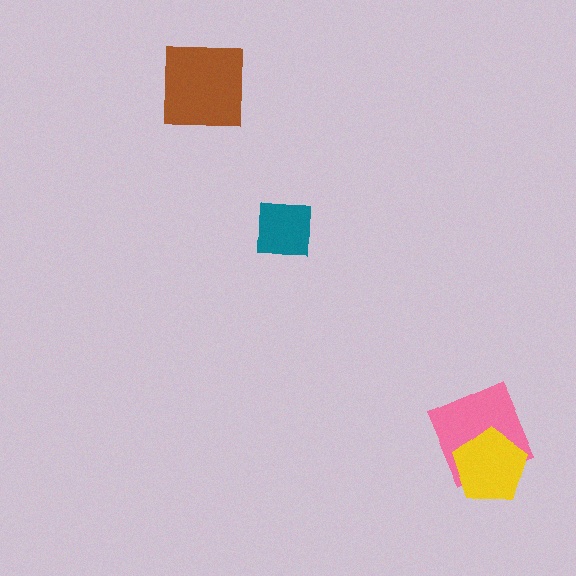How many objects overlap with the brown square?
0 objects overlap with the brown square.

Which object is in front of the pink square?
The yellow pentagon is in front of the pink square.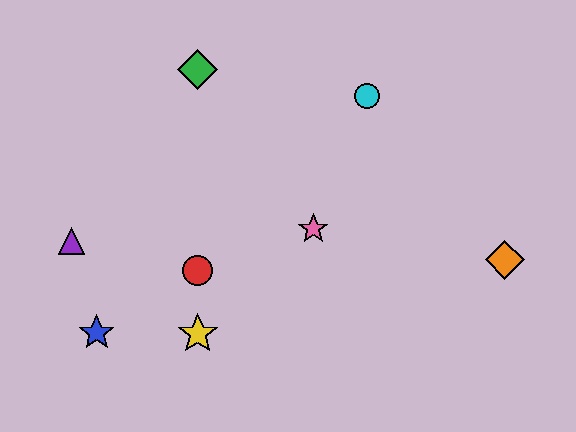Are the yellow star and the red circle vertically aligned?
Yes, both are at x≈198.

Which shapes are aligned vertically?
The red circle, the green diamond, the yellow star are aligned vertically.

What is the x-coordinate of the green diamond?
The green diamond is at x≈198.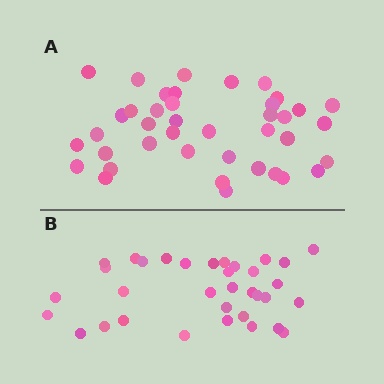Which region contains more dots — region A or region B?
Region A (the top region) has more dots.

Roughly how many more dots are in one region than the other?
Region A has about 6 more dots than region B.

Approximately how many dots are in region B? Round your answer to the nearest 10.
About 30 dots. (The exact count is 34, which rounds to 30.)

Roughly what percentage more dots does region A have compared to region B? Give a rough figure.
About 20% more.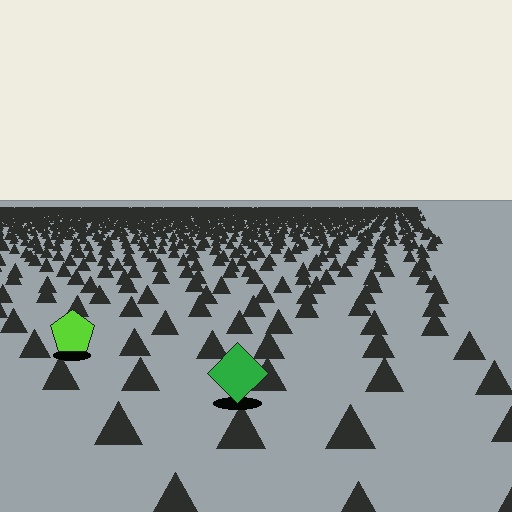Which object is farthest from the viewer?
The lime pentagon is farthest from the viewer. It appears smaller and the ground texture around it is denser.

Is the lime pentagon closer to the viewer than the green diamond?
No. The green diamond is closer — you can tell from the texture gradient: the ground texture is coarser near it.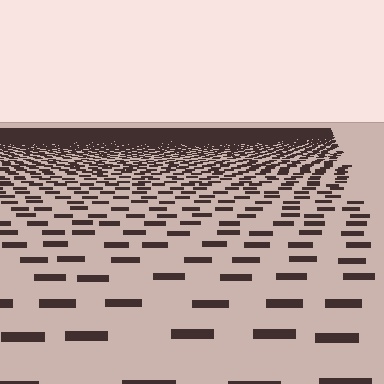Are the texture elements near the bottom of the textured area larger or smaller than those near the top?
Larger. Near the bottom, elements are closer to the viewer and appear at a bigger on-screen size.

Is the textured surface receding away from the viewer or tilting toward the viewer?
The surface is receding away from the viewer. Texture elements get smaller and denser toward the top.